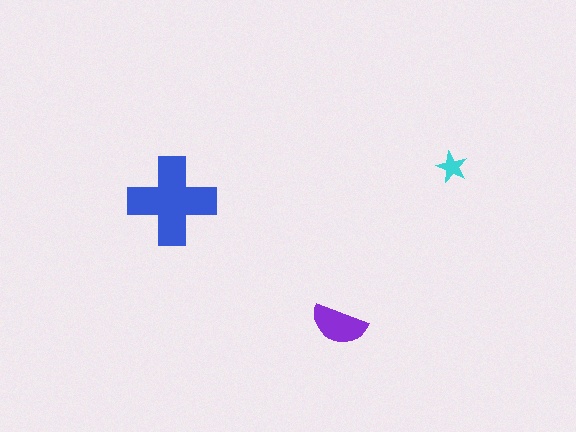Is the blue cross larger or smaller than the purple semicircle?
Larger.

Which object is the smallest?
The cyan star.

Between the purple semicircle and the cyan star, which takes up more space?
The purple semicircle.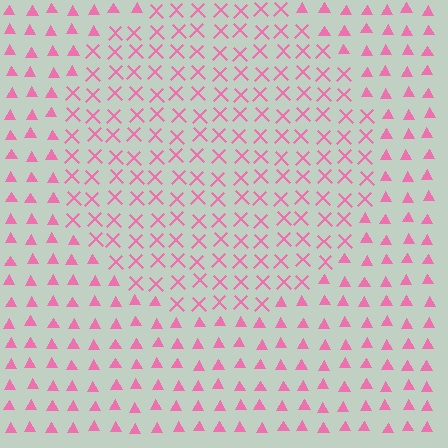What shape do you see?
I see a circle.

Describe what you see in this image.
The image is filled with small pink elements arranged in a uniform grid. A circle-shaped region contains X marks, while the surrounding area contains triangles. The boundary is defined purely by the change in element shape.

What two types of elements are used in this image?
The image uses X marks inside the circle region and triangles outside it.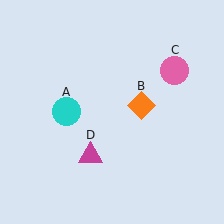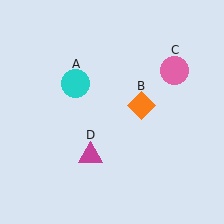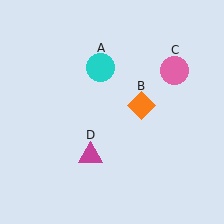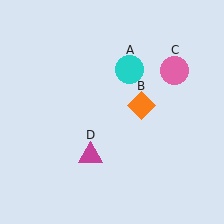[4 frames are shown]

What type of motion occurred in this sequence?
The cyan circle (object A) rotated clockwise around the center of the scene.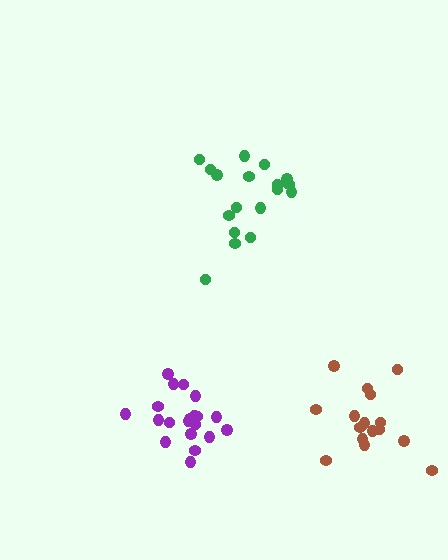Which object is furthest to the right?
The brown cluster is rightmost.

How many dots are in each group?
Group 1: 18 dots, Group 2: 20 dots, Group 3: 16 dots (54 total).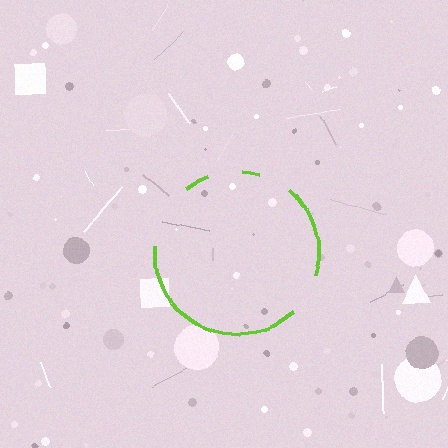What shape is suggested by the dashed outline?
The dashed outline suggests a circle.